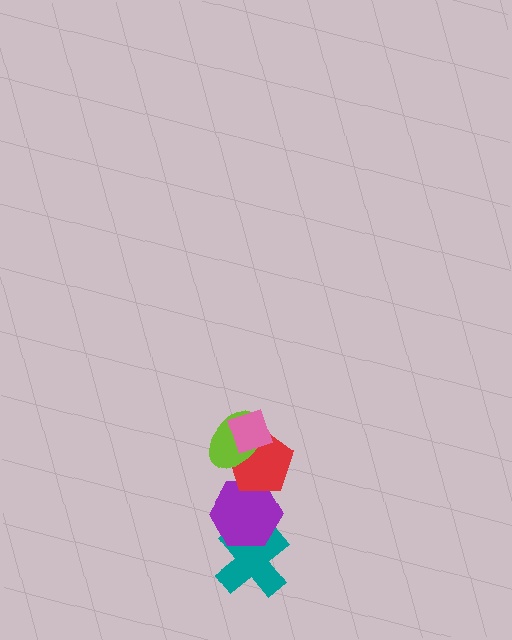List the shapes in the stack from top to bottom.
From top to bottom: the pink diamond, the lime ellipse, the red pentagon, the purple hexagon, the teal cross.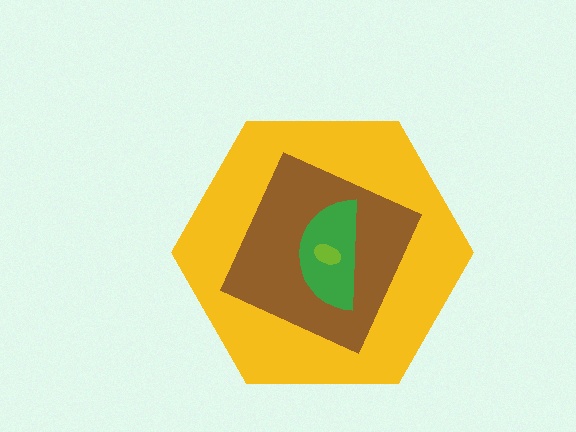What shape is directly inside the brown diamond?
The green semicircle.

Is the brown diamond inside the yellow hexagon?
Yes.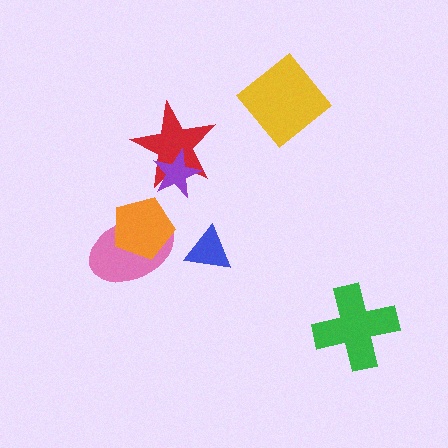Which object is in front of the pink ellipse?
The orange pentagon is in front of the pink ellipse.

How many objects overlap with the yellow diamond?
0 objects overlap with the yellow diamond.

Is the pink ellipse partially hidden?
Yes, it is partially covered by another shape.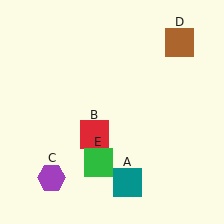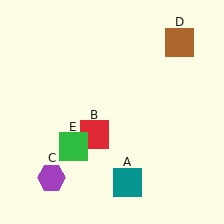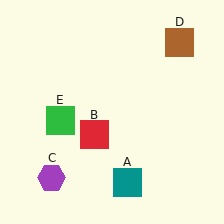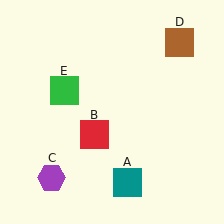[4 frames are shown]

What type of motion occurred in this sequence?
The green square (object E) rotated clockwise around the center of the scene.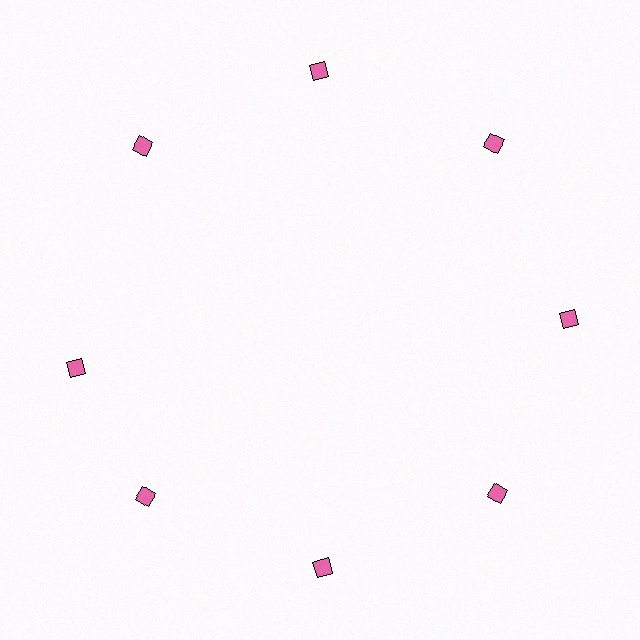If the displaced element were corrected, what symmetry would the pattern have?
It would have 8-fold rotational symmetry — the pattern would map onto itself every 45 degrees.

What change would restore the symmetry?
The symmetry would be restored by rotating it back into even spacing with its neighbors so that all 8 diamonds sit at equal angles and equal distance from the center.